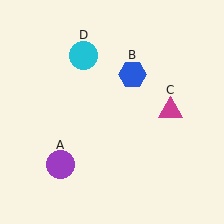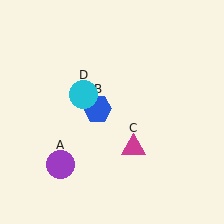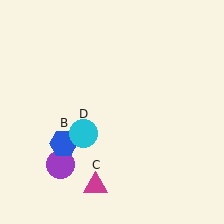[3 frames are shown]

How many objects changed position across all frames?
3 objects changed position: blue hexagon (object B), magenta triangle (object C), cyan circle (object D).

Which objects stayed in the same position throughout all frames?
Purple circle (object A) remained stationary.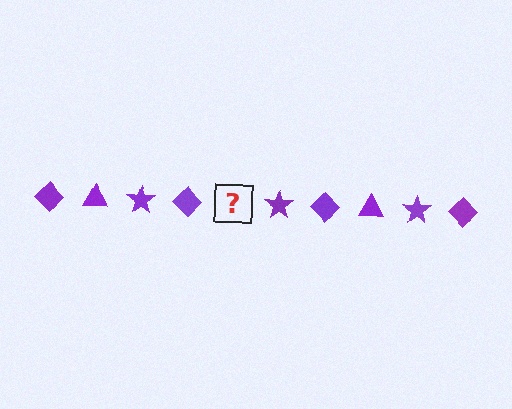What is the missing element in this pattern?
The missing element is a purple triangle.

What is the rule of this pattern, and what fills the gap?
The rule is that the pattern cycles through diamond, triangle, star shapes in purple. The gap should be filled with a purple triangle.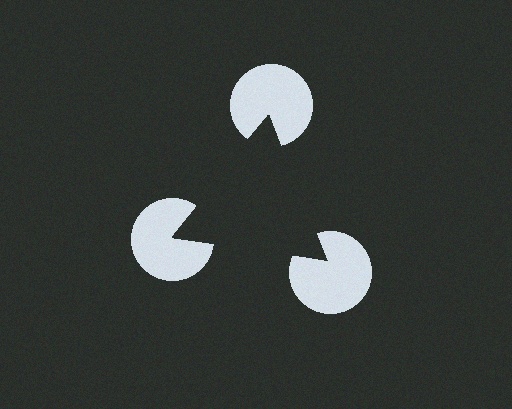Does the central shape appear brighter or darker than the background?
It typically appears slightly darker than the background, even though no actual brightness change is drawn.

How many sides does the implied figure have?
3 sides.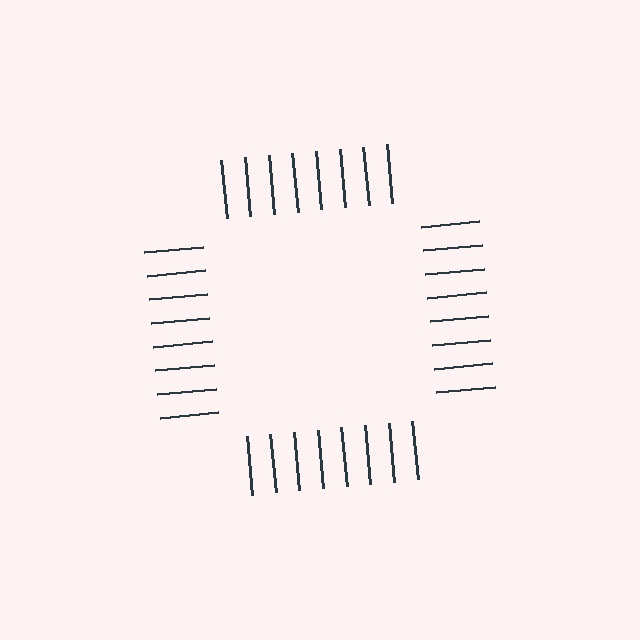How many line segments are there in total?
32 — 8 along each of the 4 edges.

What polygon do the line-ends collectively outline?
An illusory square — the line segments terminate on its edges but no continuous stroke is drawn.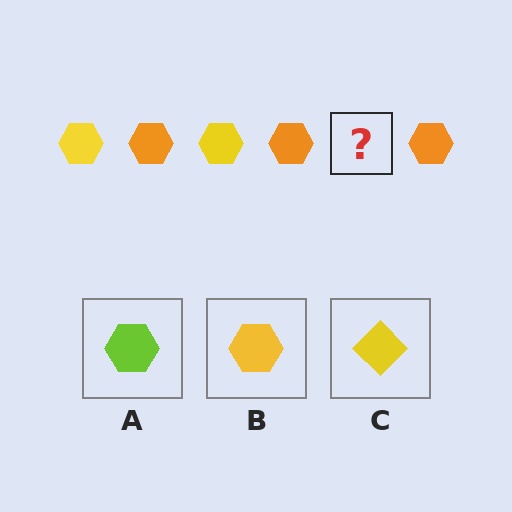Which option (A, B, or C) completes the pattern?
B.